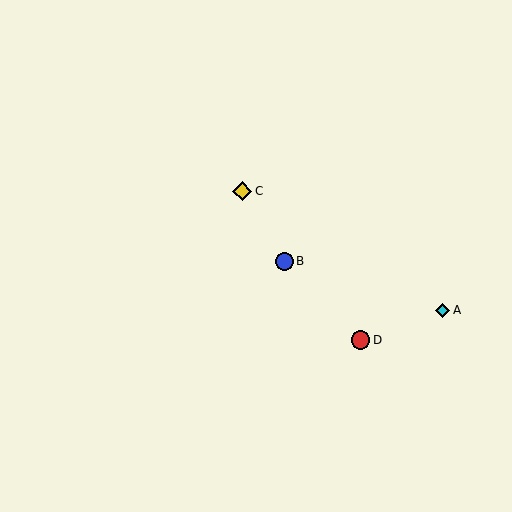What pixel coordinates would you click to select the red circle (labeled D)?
Click at (360, 340) to select the red circle D.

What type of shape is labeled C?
Shape C is a yellow diamond.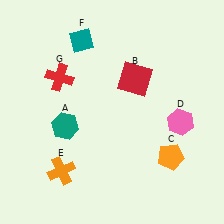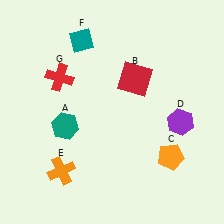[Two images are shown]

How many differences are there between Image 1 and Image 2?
There is 1 difference between the two images.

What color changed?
The hexagon (D) changed from pink in Image 1 to purple in Image 2.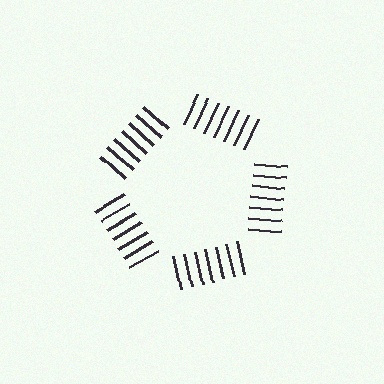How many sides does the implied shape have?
5 sides — the line-ends trace a pentagon.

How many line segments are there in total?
35 — 7 along each of the 5 edges.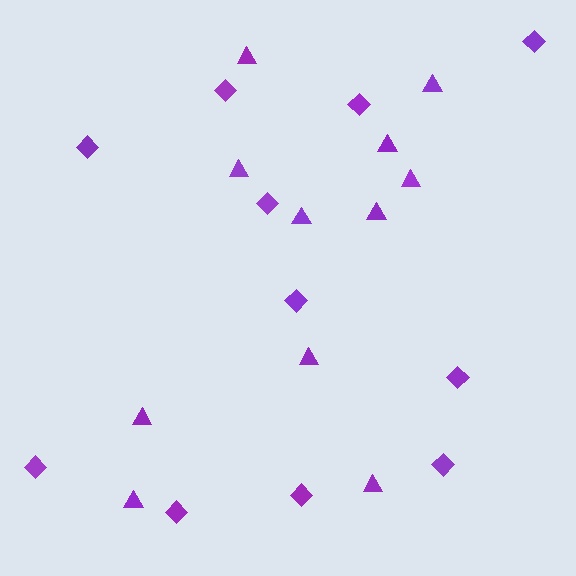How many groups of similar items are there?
There are 2 groups: one group of diamonds (11) and one group of triangles (11).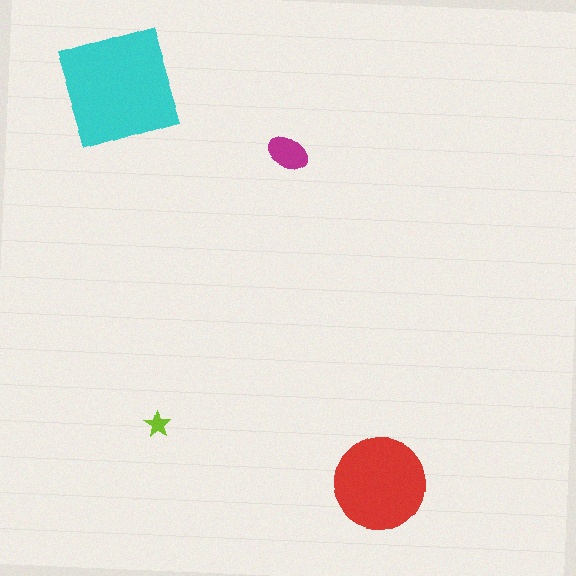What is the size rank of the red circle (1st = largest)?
2nd.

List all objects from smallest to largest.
The lime star, the magenta ellipse, the red circle, the cyan square.